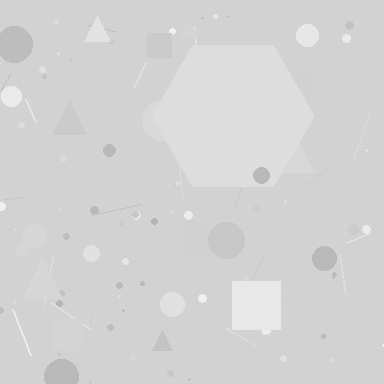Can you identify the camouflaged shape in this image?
The camouflaged shape is a hexagon.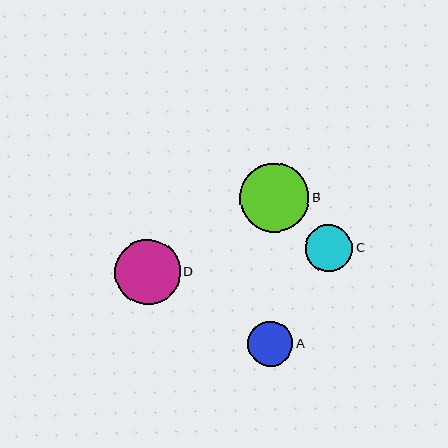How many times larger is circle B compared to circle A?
Circle B is approximately 1.5 times the size of circle A.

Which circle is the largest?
Circle B is the largest with a size of approximately 69 pixels.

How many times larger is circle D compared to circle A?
Circle D is approximately 1.5 times the size of circle A.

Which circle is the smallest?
Circle A is the smallest with a size of approximately 45 pixels.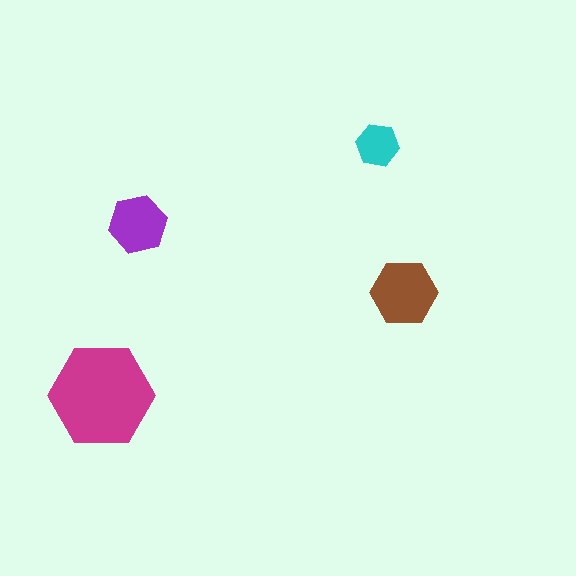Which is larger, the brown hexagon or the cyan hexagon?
The brown one.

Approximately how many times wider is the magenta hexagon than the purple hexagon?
About 2 times wider.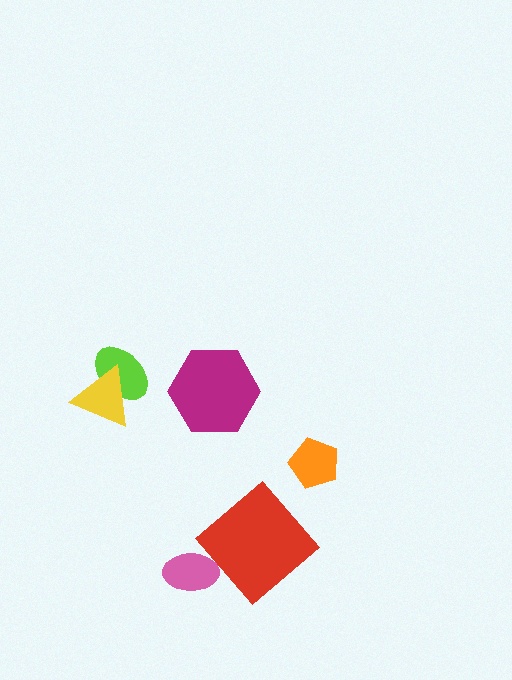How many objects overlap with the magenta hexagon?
0 objects overlap with the magenta hexagon.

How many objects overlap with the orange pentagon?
0 objects overlap with the orange pentagon.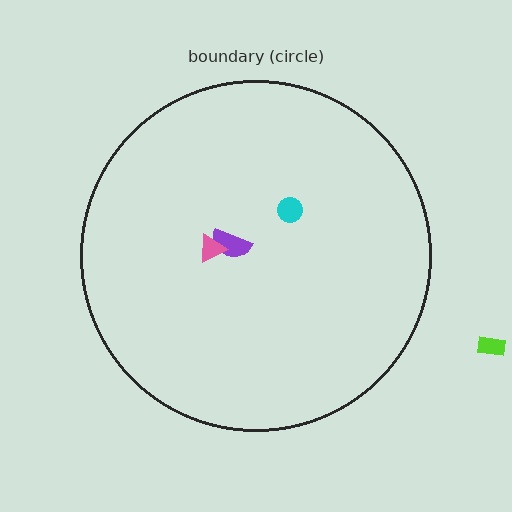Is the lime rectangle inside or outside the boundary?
Outside.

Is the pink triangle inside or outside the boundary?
Inside.